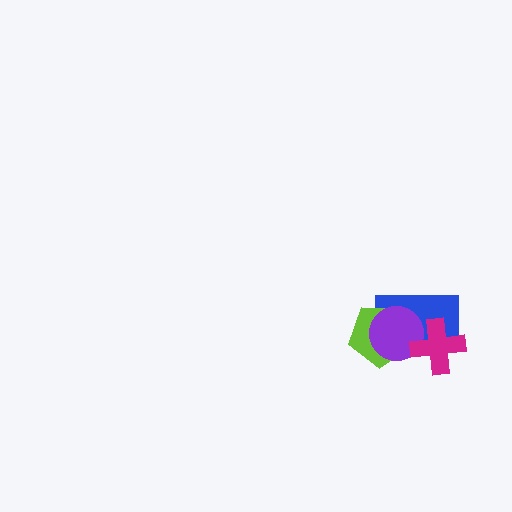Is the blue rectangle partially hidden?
Yes, it is partially covered by another shape.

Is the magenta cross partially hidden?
No, no other shape covers it.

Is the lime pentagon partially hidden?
Yes, it is partially covered by another shape.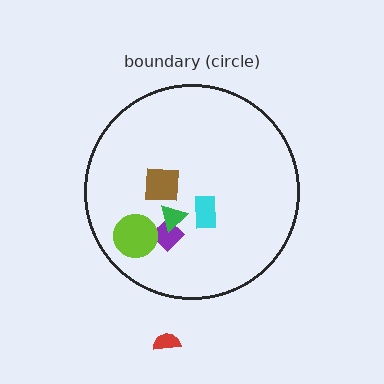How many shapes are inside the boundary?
5 inside, 1 outside.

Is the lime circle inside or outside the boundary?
Inside.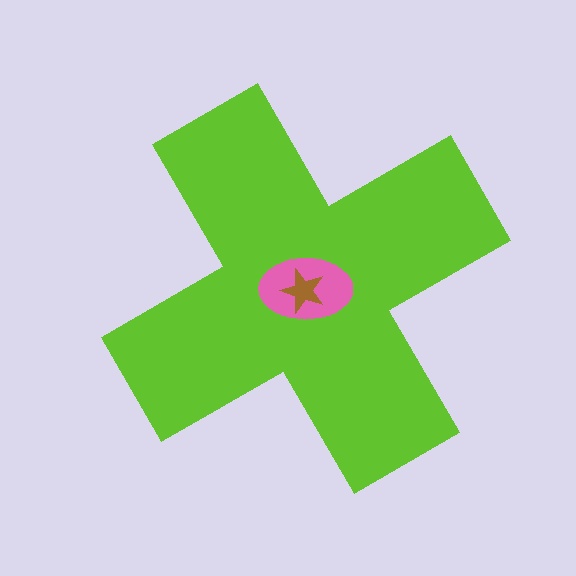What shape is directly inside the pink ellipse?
The brown star.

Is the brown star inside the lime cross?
Yes.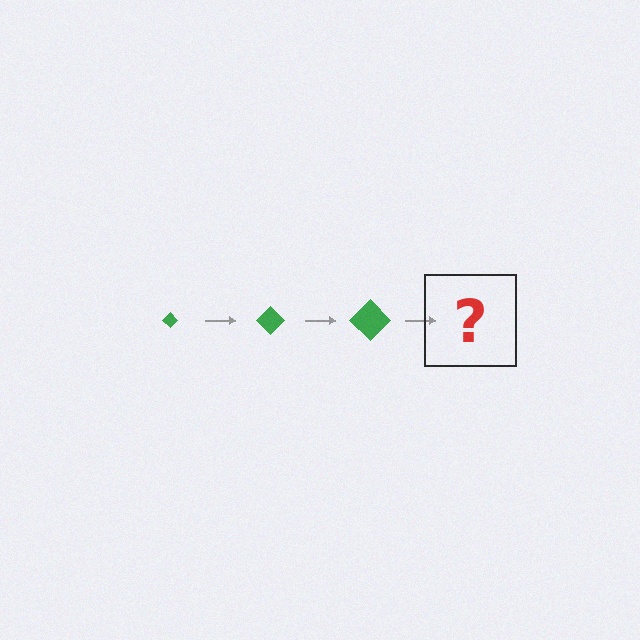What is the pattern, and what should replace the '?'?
The pattern is that the diamond gets progressively larger each step. The '?' should be a green diamond, larger than the previous one.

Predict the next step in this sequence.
The next step is a green diamond, larger than the previous one.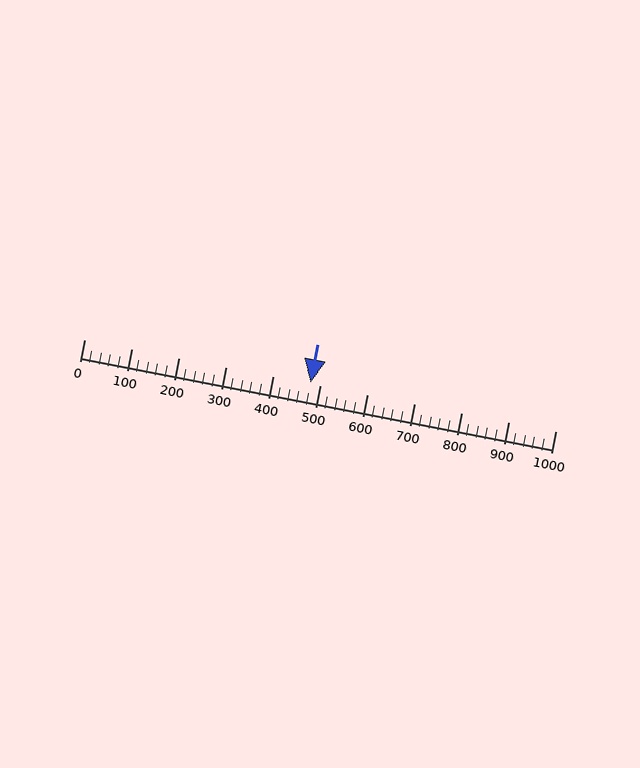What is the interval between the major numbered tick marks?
The major tick marks are spaced 100 units apart.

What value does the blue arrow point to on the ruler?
The blue arrow points to approximately 480.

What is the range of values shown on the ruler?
The ruler shows values from 0 to 1000.